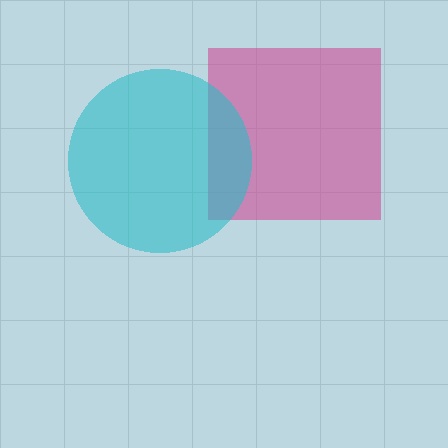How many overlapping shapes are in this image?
There are 2 overlapping shapes in the image.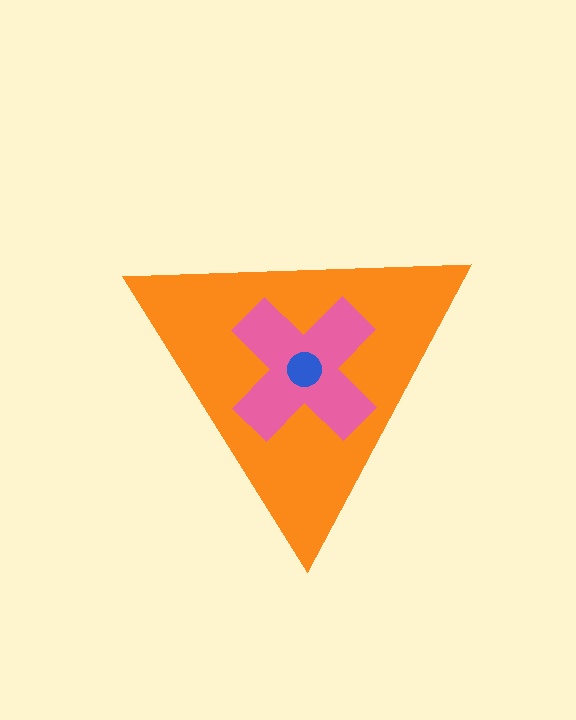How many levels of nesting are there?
3.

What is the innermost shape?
The blue circle.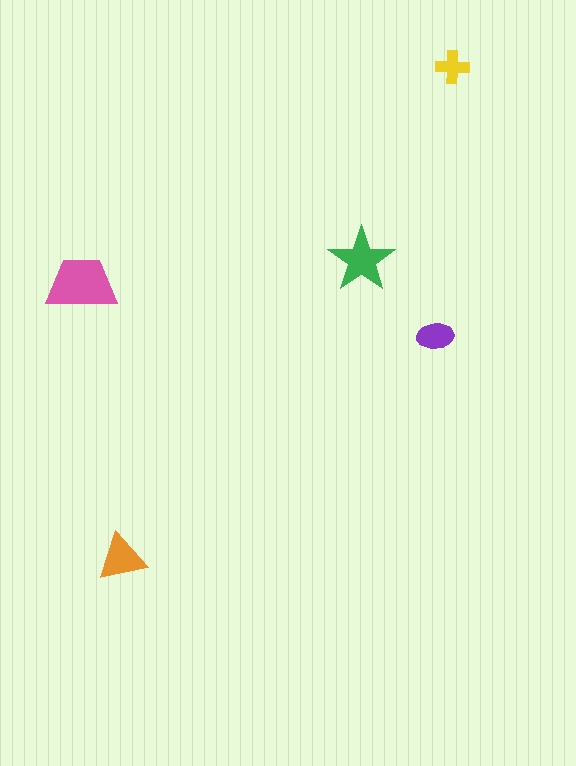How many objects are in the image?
There are 5 objects in the image.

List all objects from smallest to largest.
The yellow cross, the purple ellipse, the orange triangle, the green star, the pink trapezoid.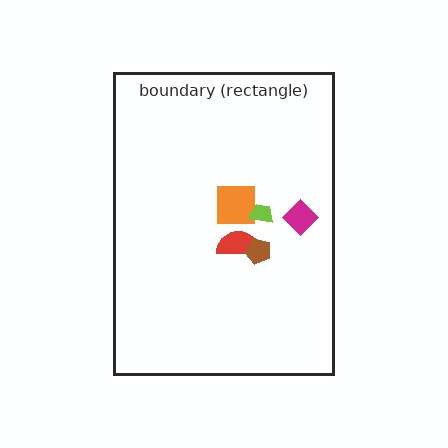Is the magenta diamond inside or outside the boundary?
Inside.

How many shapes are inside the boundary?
5 inside, 0 outside.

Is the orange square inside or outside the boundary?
Inside.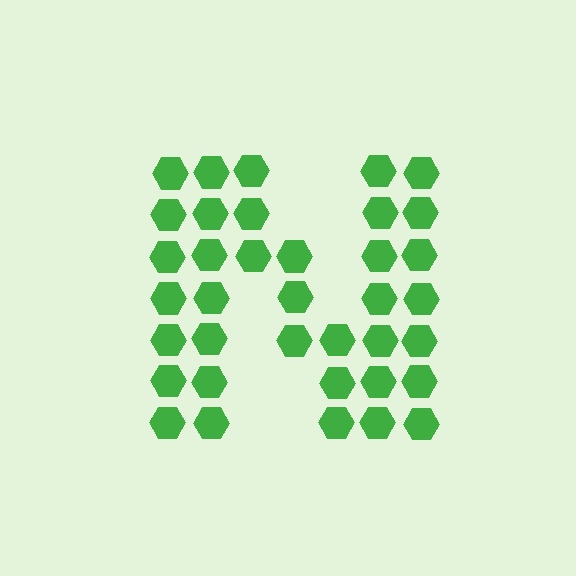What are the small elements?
The small elements are hexagons.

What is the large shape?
The large shape is the letter N.